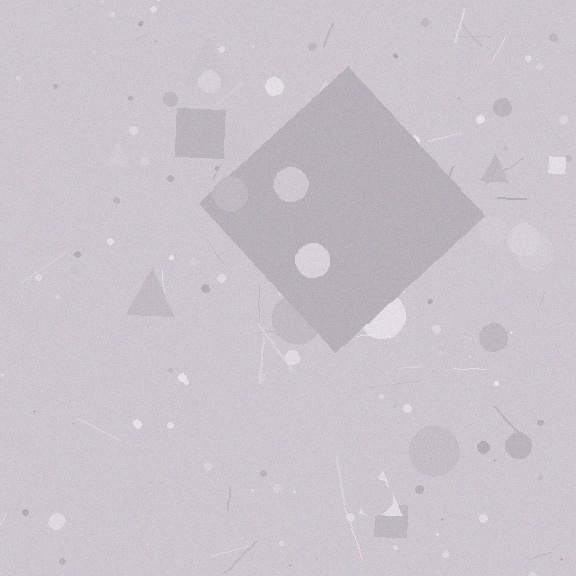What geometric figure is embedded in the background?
A diamond is embedded in the background.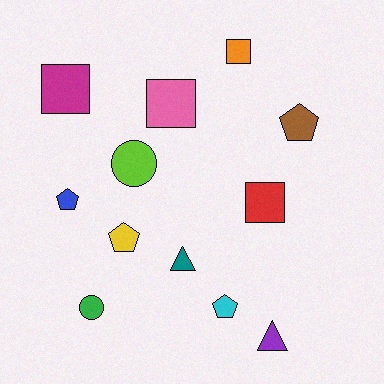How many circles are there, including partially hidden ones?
There are 2 circles.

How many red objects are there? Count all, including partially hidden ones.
There is 1 red object.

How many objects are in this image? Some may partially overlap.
There are 12 objects.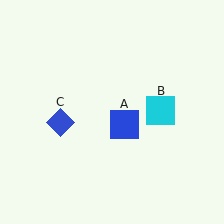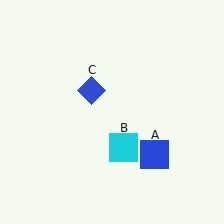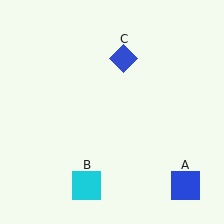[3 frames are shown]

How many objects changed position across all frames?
3 objects changed position: blue square (object A), cyan square (object B), blue diamond (object C).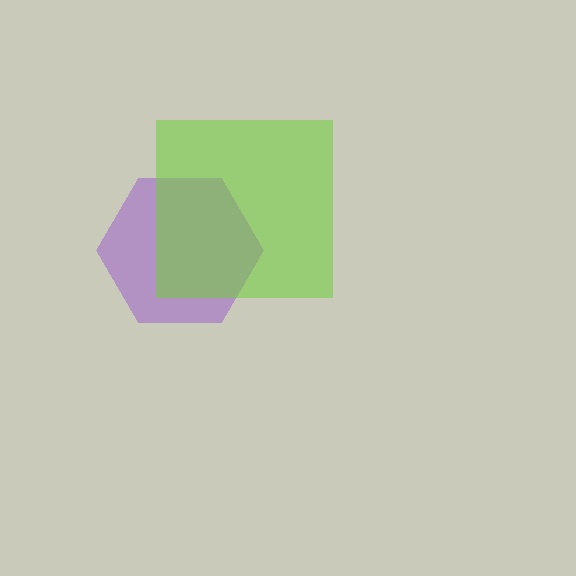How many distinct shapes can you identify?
There are 2 distinct shapes: a purple hexagon, a lime square.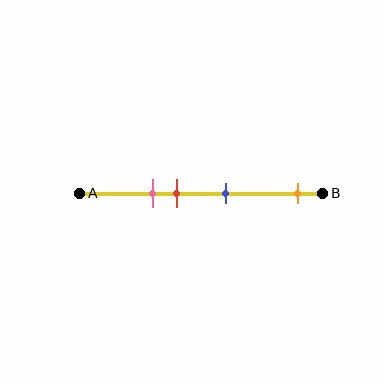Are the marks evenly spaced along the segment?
No, the marks are not evenly spaced.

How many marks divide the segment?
There are 4 marks dividing the segment.